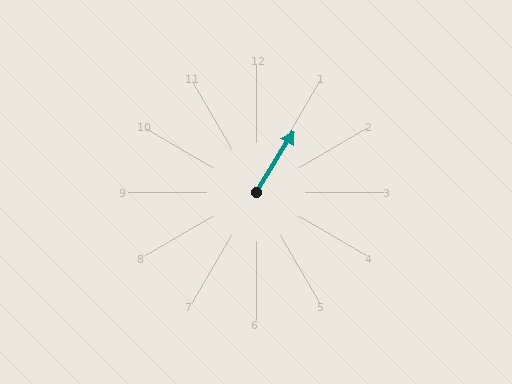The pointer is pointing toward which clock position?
Roughly 1 o'clock.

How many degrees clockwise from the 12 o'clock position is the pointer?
Approximately 32 degrees.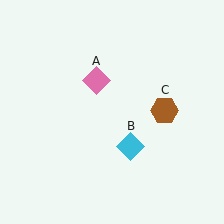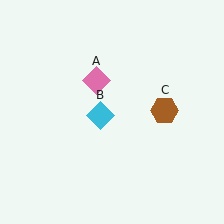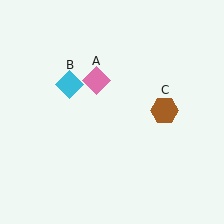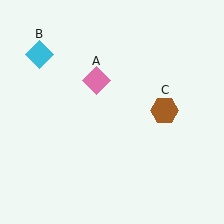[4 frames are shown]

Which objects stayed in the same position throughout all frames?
Pink diamond (object A) and brown hexagon (object C) remained stationary.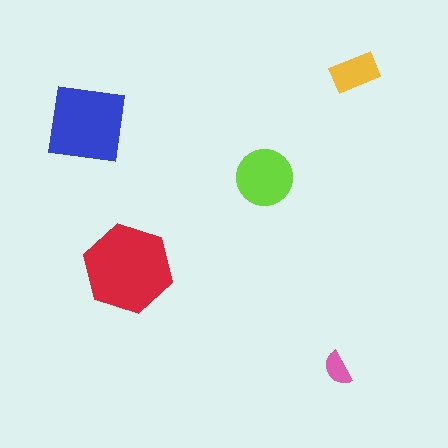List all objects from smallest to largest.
The pink semicircle, the yellow rectangle, the lime circle, the blue square, the red hexagon.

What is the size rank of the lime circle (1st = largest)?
3rd.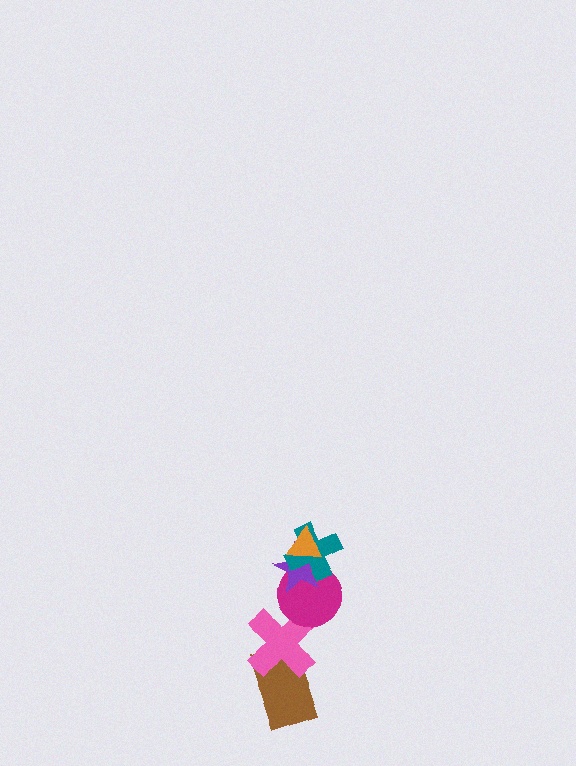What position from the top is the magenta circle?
The magenta circle is 4th from the top.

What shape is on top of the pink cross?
The magenta circle is on top of the pink cross.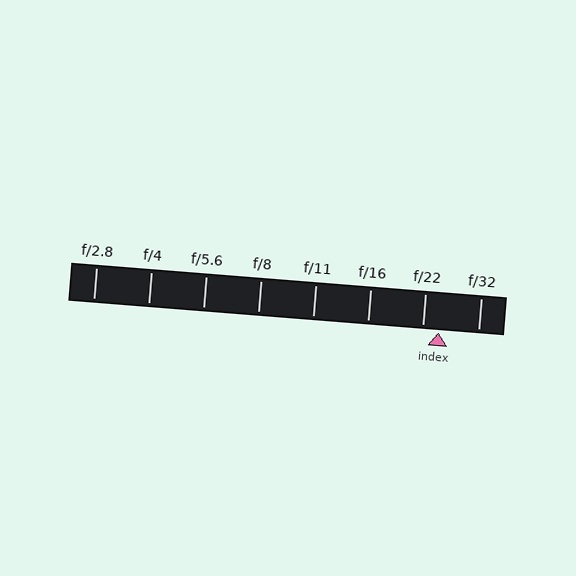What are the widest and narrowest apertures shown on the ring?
The widest aperture shown is f/2.8 and the narrowest is f/32.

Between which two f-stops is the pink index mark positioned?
The index mark is between f/22 and f/32.